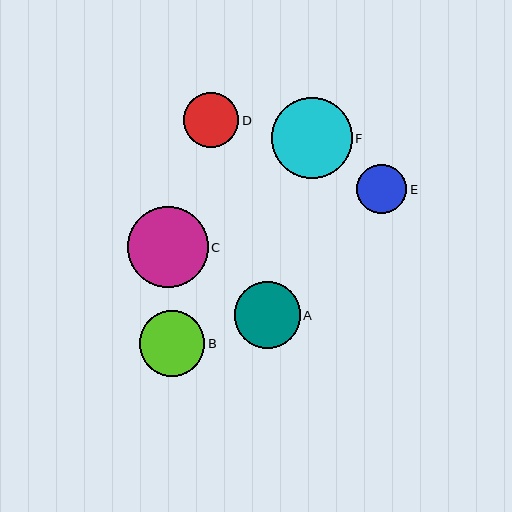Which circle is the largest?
Circle F is the largest with a size of approximately 81 pixels.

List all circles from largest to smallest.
From largest to smallest: F, C, A, B, D, E.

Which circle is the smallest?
Circle E is the smallest with a size of approximately 50 pixels.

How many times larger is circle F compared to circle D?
Circle F is approximately 1.5 times the size of circle D.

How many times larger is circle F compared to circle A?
Circle F is approximately 1.2 times the size of circle A.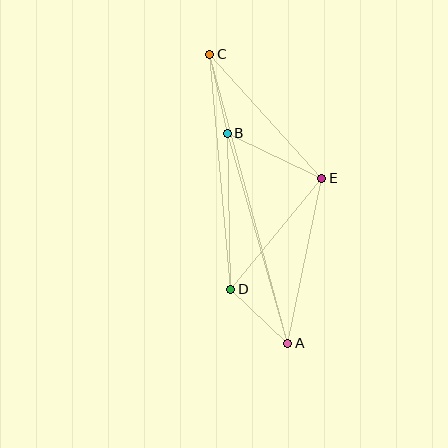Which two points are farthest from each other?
Points A and C are farthest from each other.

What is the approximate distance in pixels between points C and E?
The distance between C and E is approximately 168 pixels.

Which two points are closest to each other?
Points A and D are closest to each other.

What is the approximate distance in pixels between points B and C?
The distance between B and C is approximately 81 pixels.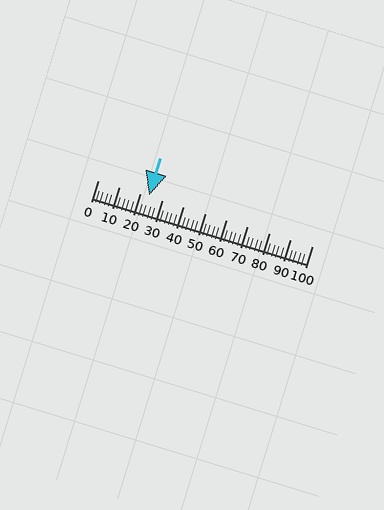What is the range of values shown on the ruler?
The ruler shows values from 0 to 100.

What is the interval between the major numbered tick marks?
The major tick marks are spaced 10 units apart.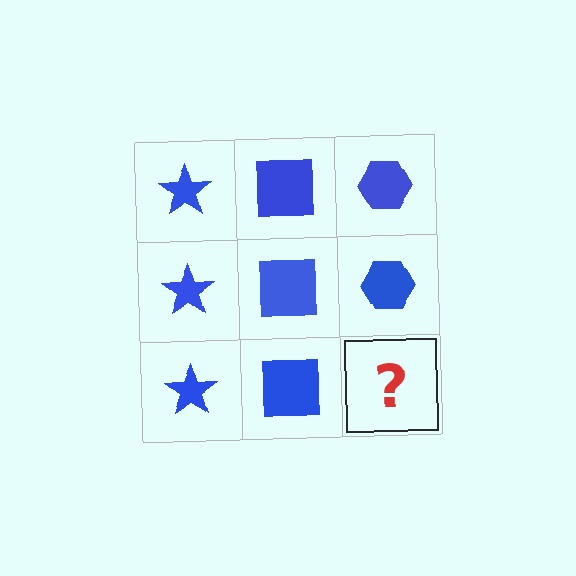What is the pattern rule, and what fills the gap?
The rule is that each column has a consistent shape. The gap should be filled with a blue hexagon.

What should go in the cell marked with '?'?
The missing cell should contain a blue hexagon.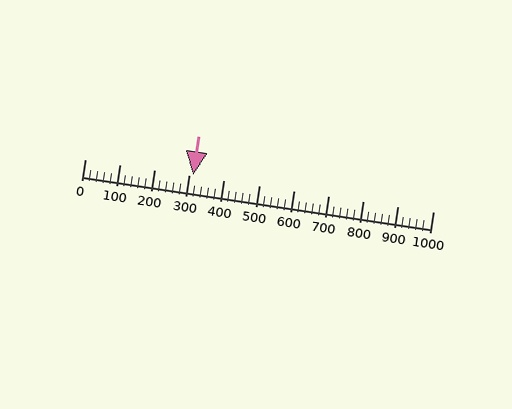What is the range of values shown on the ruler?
The ruler shows values from 0 to 1000.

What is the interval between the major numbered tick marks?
The major tick marks are spaced 100 units apart.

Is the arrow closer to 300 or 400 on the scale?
The arrow is closer to 300.